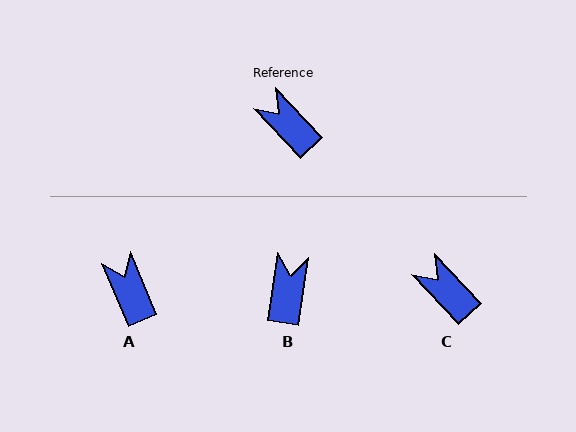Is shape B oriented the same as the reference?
No, it is off by about 52 degrees.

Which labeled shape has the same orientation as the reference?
C.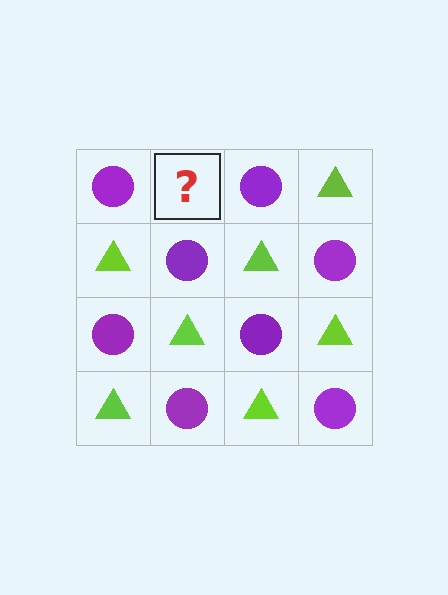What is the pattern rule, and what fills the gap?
The rule is that it alternates purple circle and lime triangle in a checkerboard pattern. The gap should be filled with a lime triangle.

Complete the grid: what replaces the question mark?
The question mark should be replaced with a lime triangle.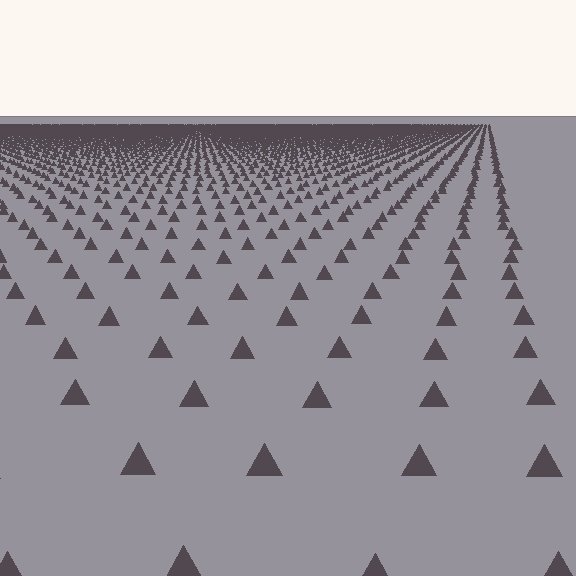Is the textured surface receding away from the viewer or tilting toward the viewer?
The surface is receding away from the viewer. Texture elements get smaller and denser toward the top.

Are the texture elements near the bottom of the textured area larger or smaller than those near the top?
Larger. Near the bottom, elements are closer to the viewer and appear at a bigger on-screen size.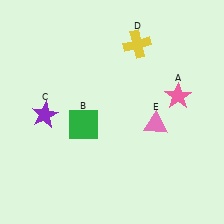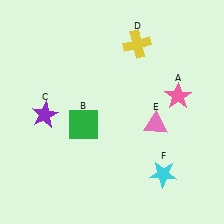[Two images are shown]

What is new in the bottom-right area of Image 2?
A cyan star (F) was added in the bottom-right area of Image 2.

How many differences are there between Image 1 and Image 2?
There is 1 difference between the two images.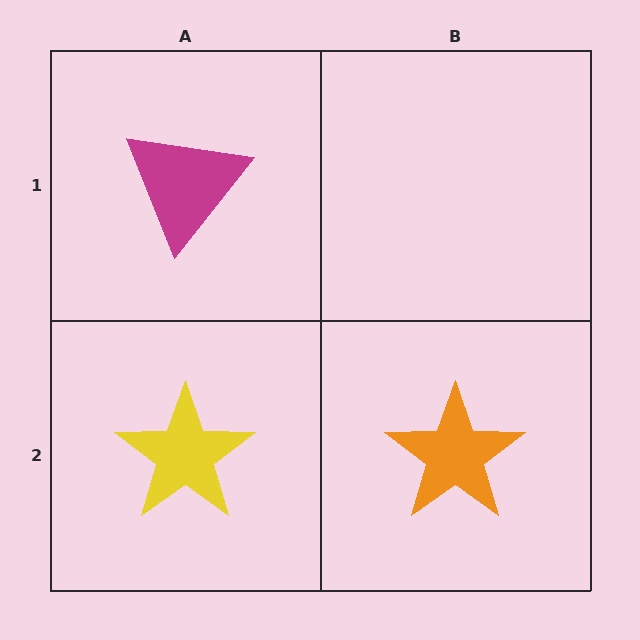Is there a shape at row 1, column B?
No, that cell is empty.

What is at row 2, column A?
A yellow star.